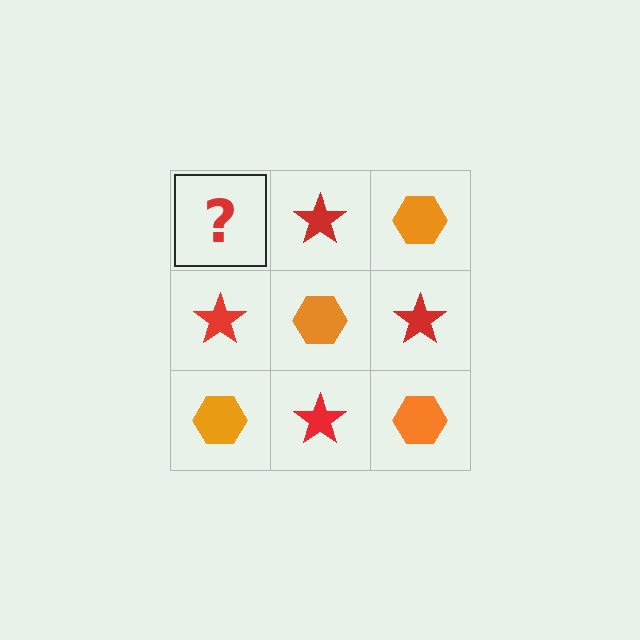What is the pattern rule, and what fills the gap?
The rule is that it alternates orange hexagon and red star in a checkerboard pattern. The gap should be filled with an orange hexagon.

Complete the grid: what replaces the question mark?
The question mark should be replaced with an orange hexagon.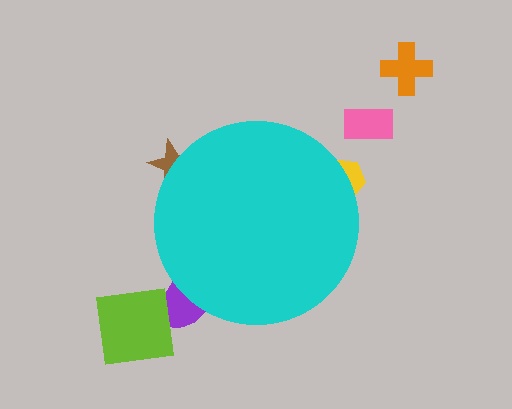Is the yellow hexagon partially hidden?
Yes, the yellow hexagon is partially hidden behind the cyan circle.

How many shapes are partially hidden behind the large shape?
3 shapes are partially hidden.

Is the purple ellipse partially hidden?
Yes, the purple ellipse is partially hidden behind the cyan circle.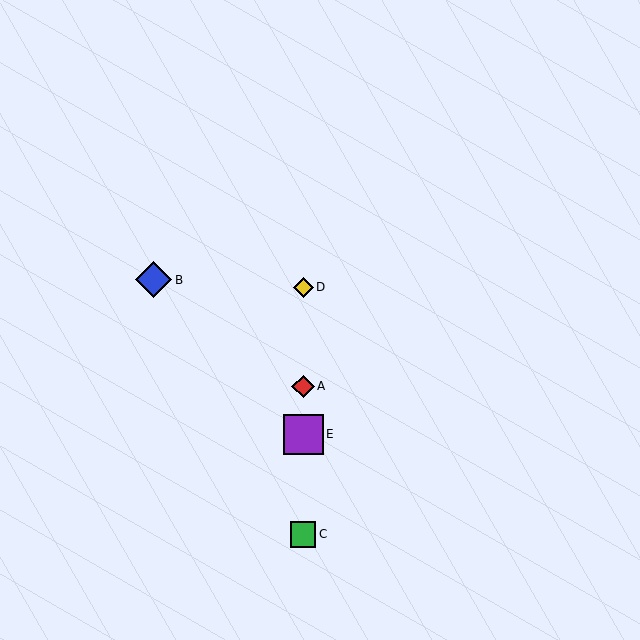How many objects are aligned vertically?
4 objects (A, C, D, E) are aligned vertically.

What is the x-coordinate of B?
Object B is at x≈154.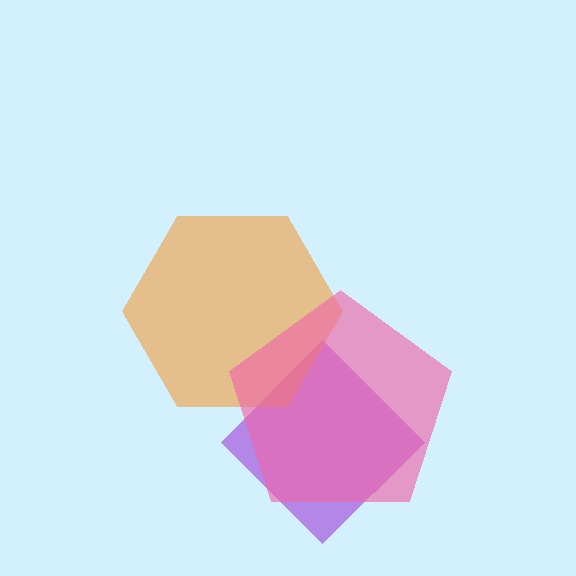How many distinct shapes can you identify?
There are 3 distinct shapes: a purple diamond, an orange hexagon, a pink pentagon.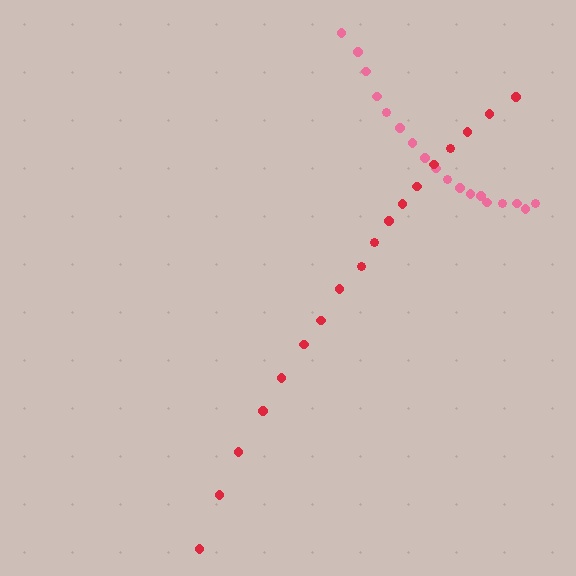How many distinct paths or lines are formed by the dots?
There are 2 distinct paths.